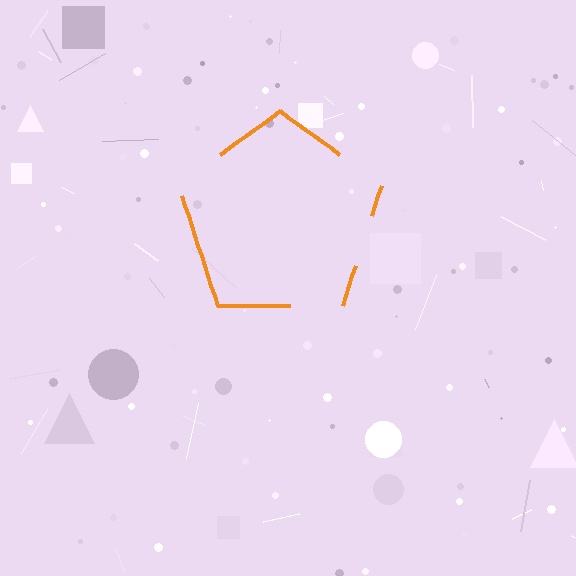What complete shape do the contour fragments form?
The contour fragments form a pentagon.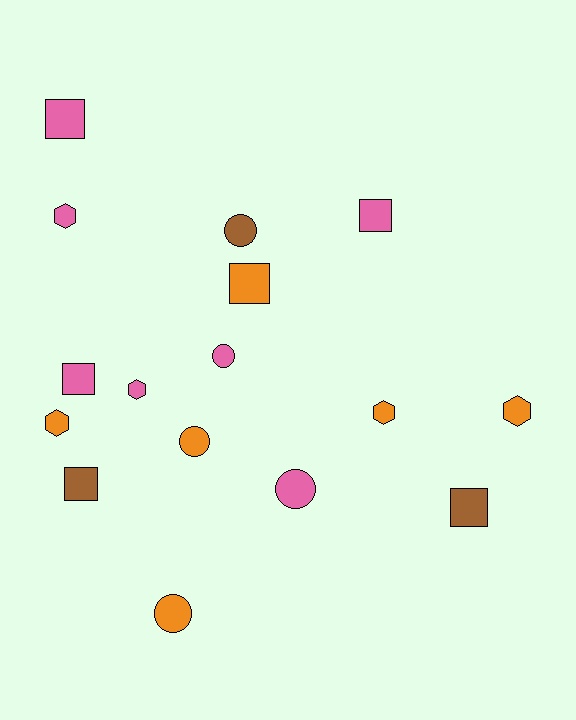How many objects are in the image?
There are 16 objects.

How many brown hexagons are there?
There are no brown hexagons.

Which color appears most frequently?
Pink, with 7 objects.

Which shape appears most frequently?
Square, with 6 objects.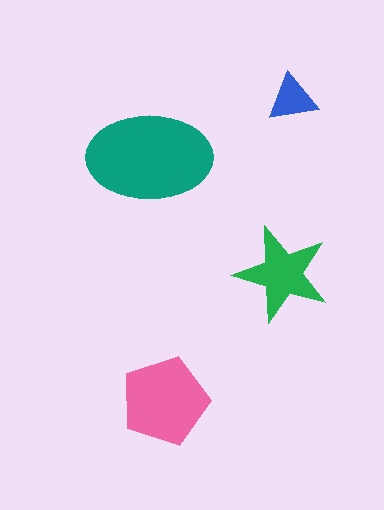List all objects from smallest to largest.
The blue triangle, the green star, the pink pentagon, the teal ellipse.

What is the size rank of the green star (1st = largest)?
3rd.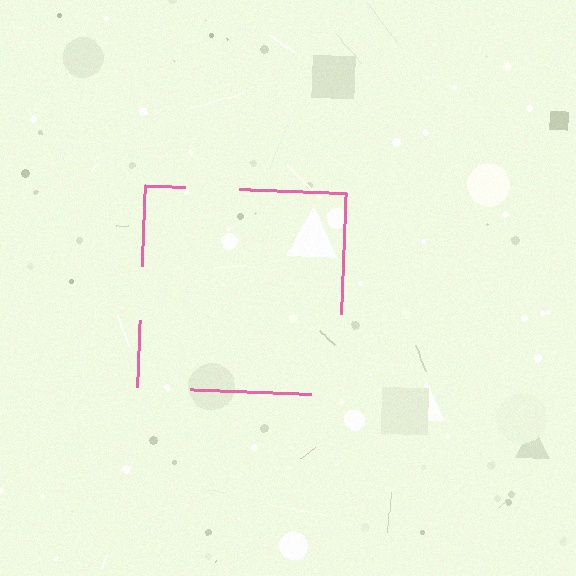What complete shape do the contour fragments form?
The contour fragments form a square.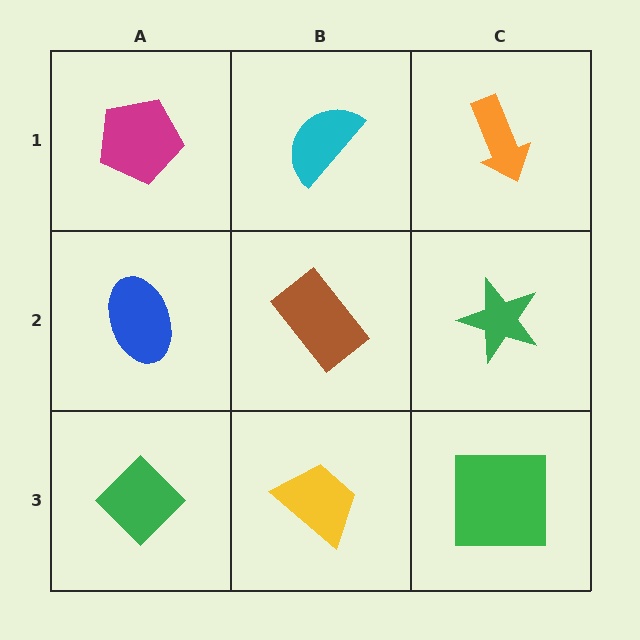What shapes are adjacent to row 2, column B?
A cyan semicircle (row 1, column B), a yellow trapezoid (row 3, column B), a blue ellipse (row 2, column A), a green star (row 2, column C).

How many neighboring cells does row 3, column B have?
3.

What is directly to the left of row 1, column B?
A magenta pentagon.